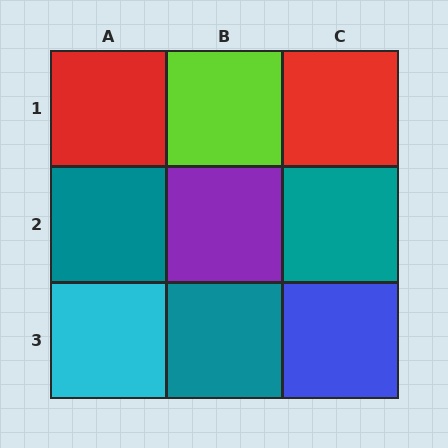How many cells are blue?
1 cell is blue.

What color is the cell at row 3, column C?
Blue.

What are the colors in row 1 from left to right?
Red, lime, red.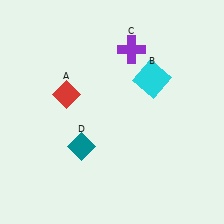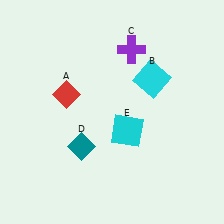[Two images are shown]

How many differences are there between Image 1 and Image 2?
There is 1 difference between the two images.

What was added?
A cyan square (E) was added in Image 2.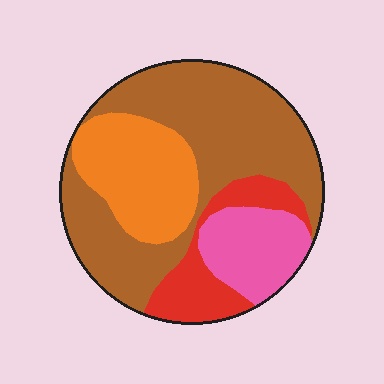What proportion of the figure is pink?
Pink takes up less than a sixth of the figure.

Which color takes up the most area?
Brown, at roughly 50%.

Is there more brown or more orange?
Brown.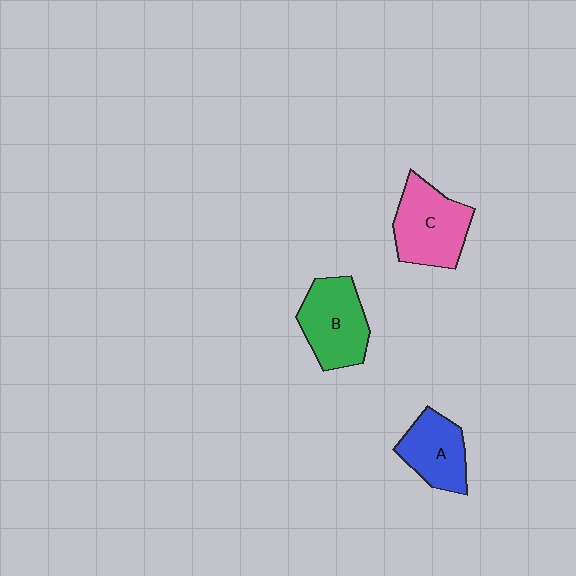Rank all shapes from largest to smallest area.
From largest to smallest: C (pink), B (green), A (blue).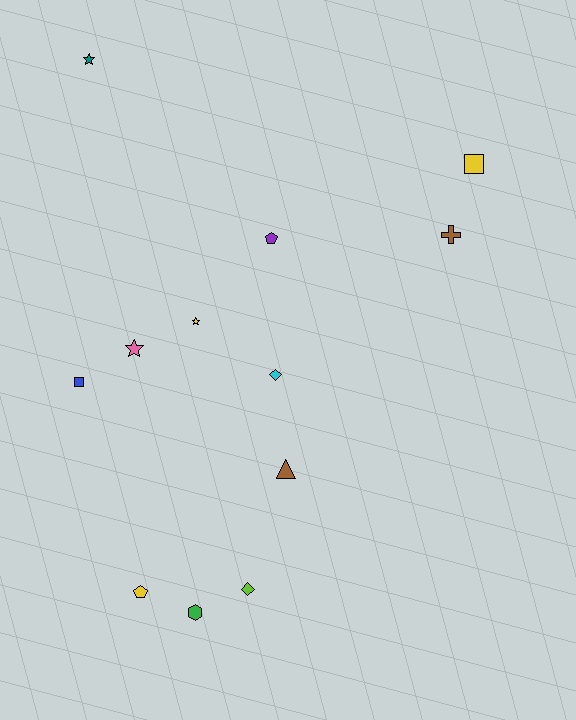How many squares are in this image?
There are 2 squares.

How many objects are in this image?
There are 12 objects.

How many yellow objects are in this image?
There are 3 yellow objects.